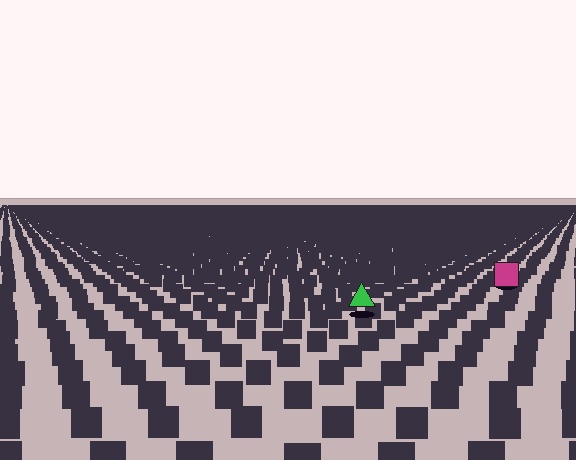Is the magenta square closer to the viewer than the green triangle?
No. The green triangle is closer — you can tell from the texture gradient: the ground texture is coarser near it.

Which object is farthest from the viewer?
The magenta square is farthest from the viewer. It appears smaller and the ground texture around it is denser.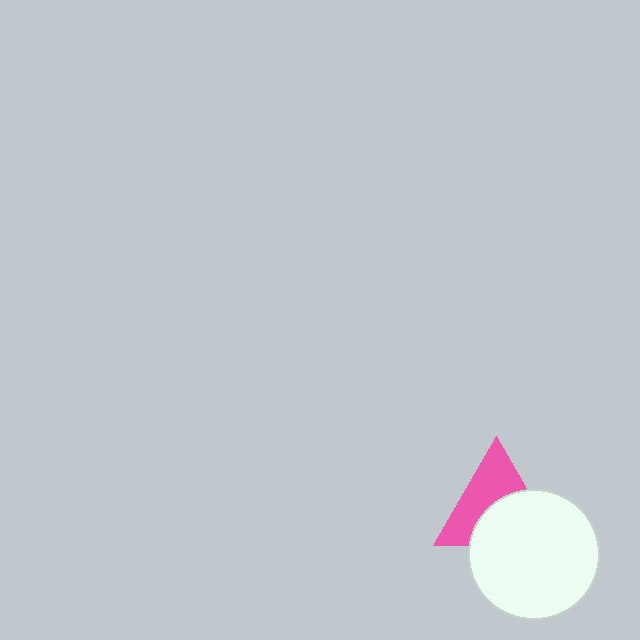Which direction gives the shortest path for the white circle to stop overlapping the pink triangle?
Moving down gives the shortest separation.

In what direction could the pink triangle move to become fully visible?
The pink triangle could move up. That would shift it out from behind the white circle entirely.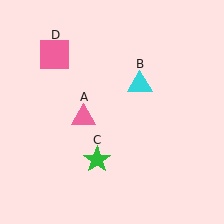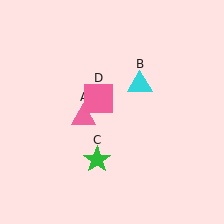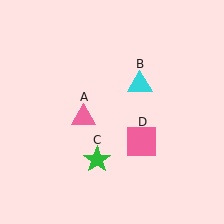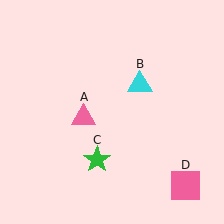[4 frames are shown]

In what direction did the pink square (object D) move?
The pink square (object D) moved down and to the right.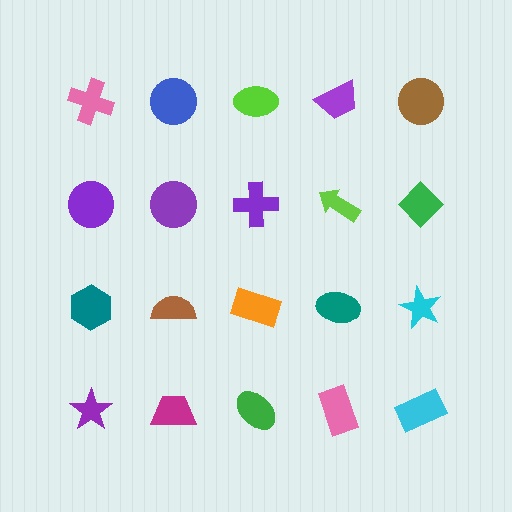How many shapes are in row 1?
5 shapes.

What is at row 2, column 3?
A purple cross.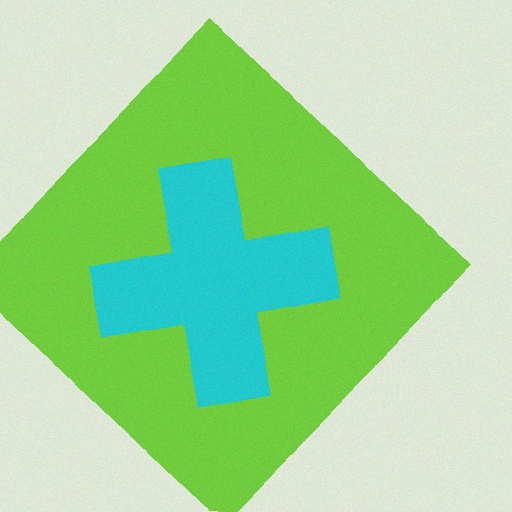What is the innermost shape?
The cyan cross.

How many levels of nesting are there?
2.